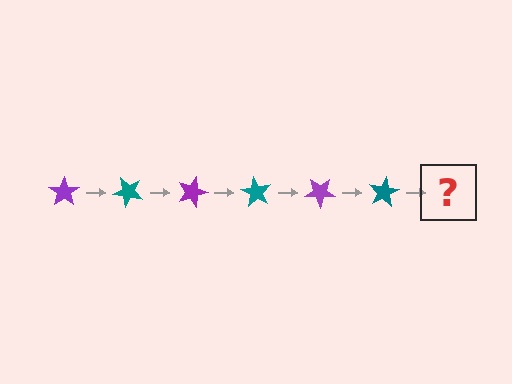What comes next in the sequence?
The next element should be a purple star, rotated 270 degrees from the start.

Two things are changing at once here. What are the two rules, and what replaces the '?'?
The two rules are that it rotates 45 degrees each step and the color cycles through purple and teal. The '?' should be a purple star, rotated 270 degrees from the start.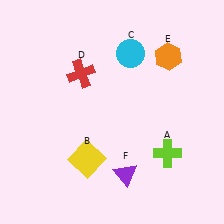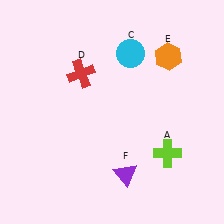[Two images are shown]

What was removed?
The yellow square (B) was removed in Image 2.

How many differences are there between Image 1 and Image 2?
There is 1 difference between the two images.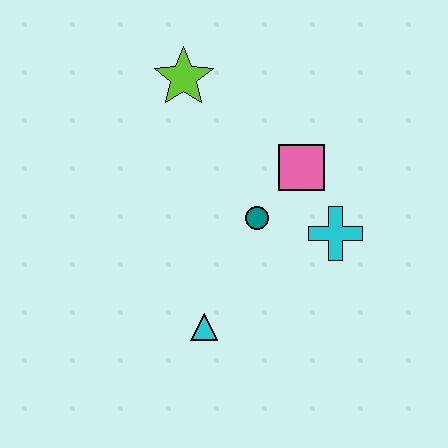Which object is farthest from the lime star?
The cyan triangle is farthest from the lime star.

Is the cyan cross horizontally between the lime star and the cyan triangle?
No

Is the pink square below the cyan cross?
No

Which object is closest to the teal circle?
The pink square is closest to the teal circle.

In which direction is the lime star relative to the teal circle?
The lime star is above the teal circle.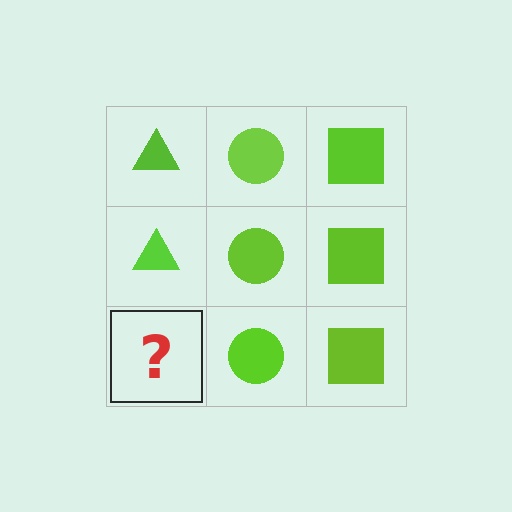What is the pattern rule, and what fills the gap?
The rule is that each column has a consistent shape. The gap should be filled with a lime triangle.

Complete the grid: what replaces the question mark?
The question mark should be replaced with a lime triangle.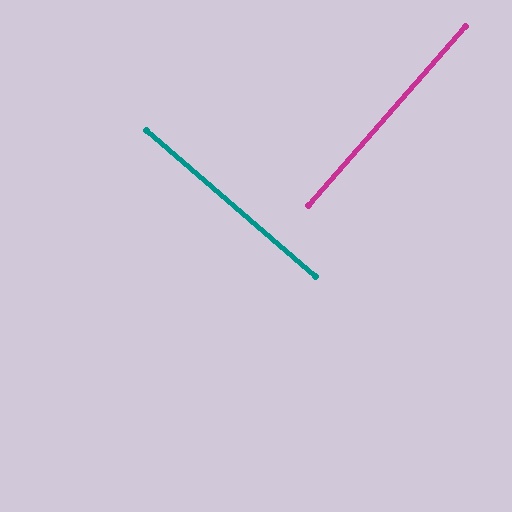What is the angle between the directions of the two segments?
Approximately 90 degrees.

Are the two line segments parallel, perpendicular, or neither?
Perpendicular — they meet at approximately 90°.